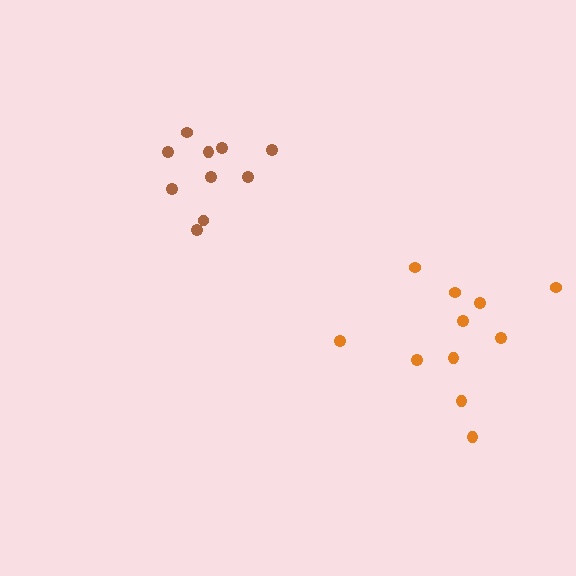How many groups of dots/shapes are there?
There are 2 groups.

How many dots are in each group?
Group 1: 10 dots, Group 2: 11 dots (21 total).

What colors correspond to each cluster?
The clusters are colored: brown, orange.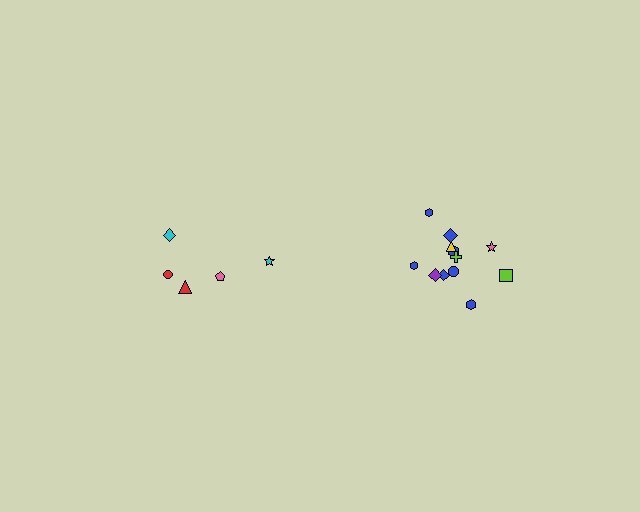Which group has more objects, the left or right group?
The right group.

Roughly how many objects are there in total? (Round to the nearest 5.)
Roughly 15 objects in total.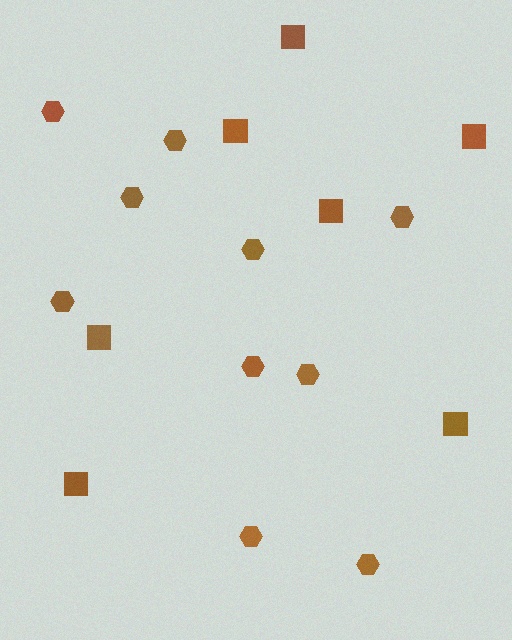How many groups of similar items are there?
There are 2 groups: one group of squares (7) and one group of hexagons (10).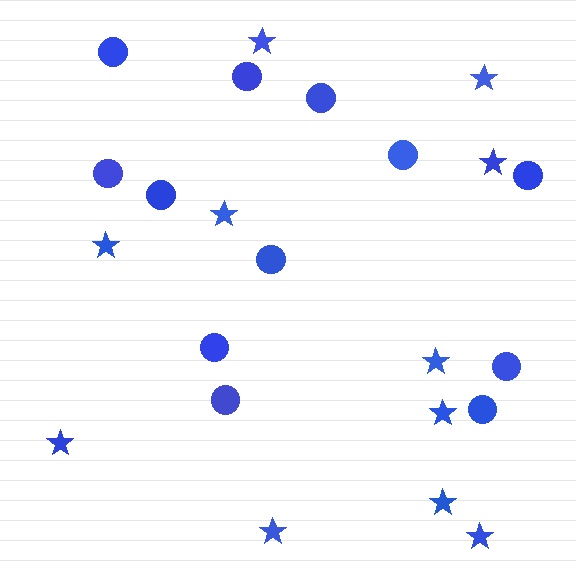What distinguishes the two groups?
There are 2 groups: one group of circles (12) and one group of stars (11).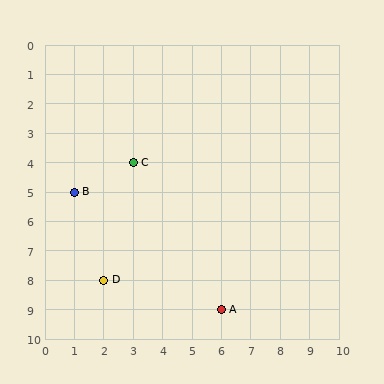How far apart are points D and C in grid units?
Points D and C are 1 column and 4 rows apart (about 4.1 grid units diagonally).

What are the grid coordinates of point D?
Point D is at grid coordinates (2, 8).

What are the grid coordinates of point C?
Point C is at grid coordinates (3, 4).